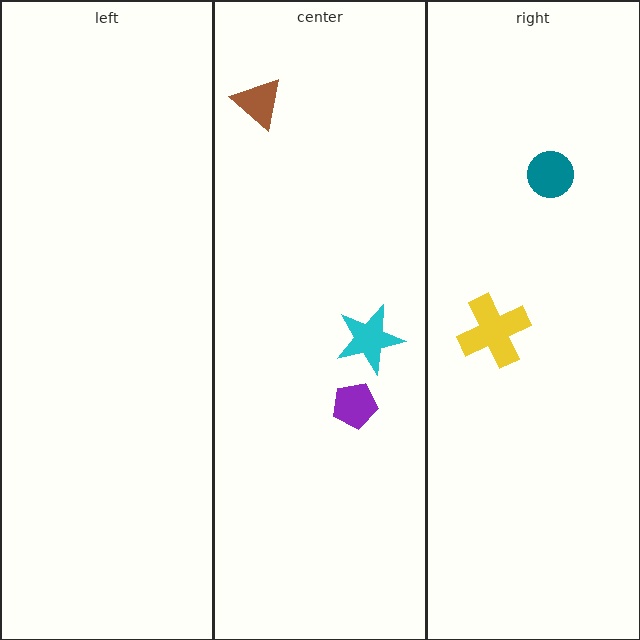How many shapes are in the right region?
2.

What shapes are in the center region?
The brown triangle, the purple pentagon, the cyan star.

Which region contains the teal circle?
The right region.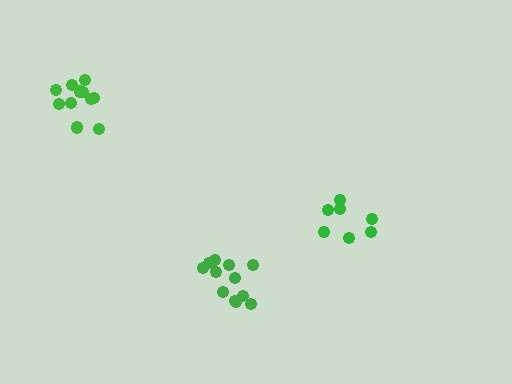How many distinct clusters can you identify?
There are 3 distinct clusters.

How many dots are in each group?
Group 1: 12 dots, Group 2: 7 dots, Group 3: 11 dots (30 total).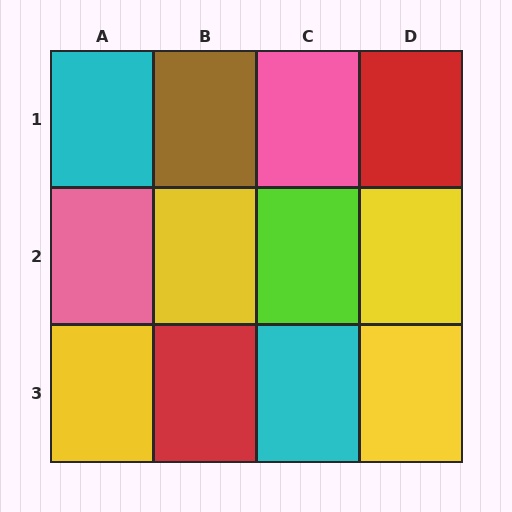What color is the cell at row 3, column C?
Cyan.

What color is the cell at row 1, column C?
Pink.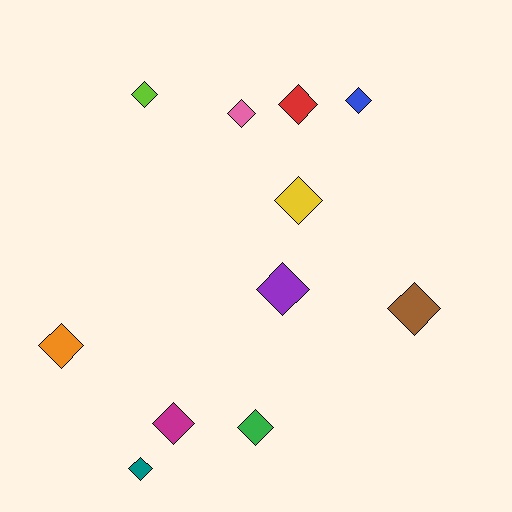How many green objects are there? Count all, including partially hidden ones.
There is 1 green object.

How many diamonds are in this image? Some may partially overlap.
There are 11 diamonds.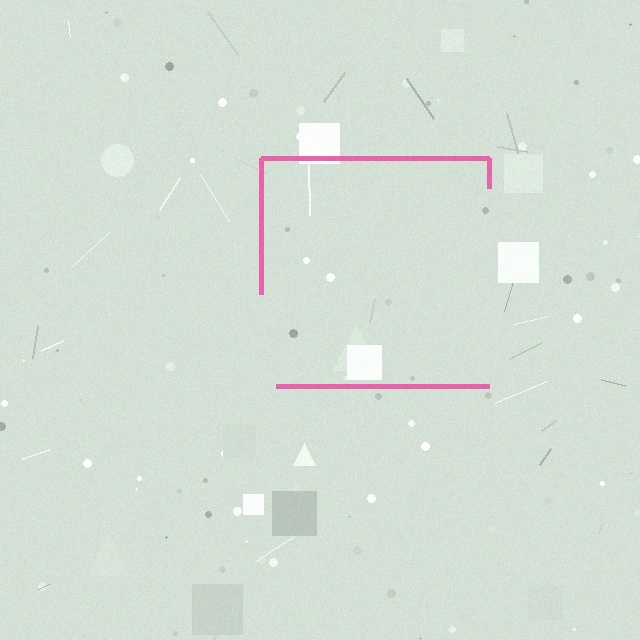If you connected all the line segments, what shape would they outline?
They would outline a square.